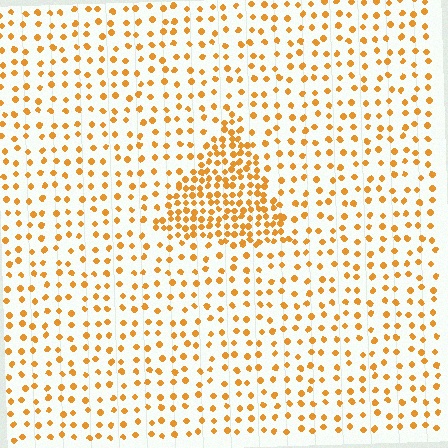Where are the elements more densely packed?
The elements are more densely packed inside the triangle boundary.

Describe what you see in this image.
The image contains small orange elements arranged at two different densities. A triangle-shaped region is visible where the elements are more densely packed than the surrounding area.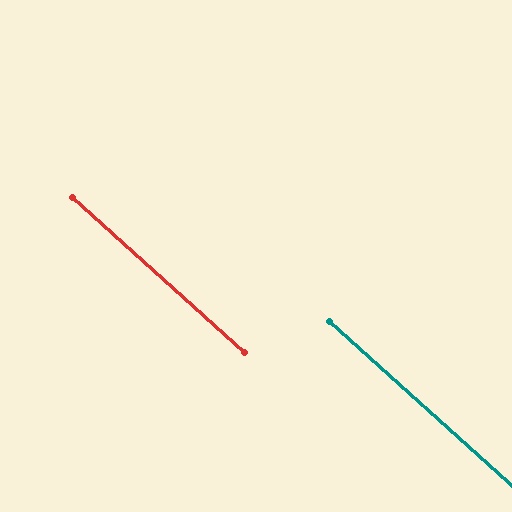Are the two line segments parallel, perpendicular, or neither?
Parallel — their directions differ by only 0.0°.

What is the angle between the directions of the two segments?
Approximately 0 degrees.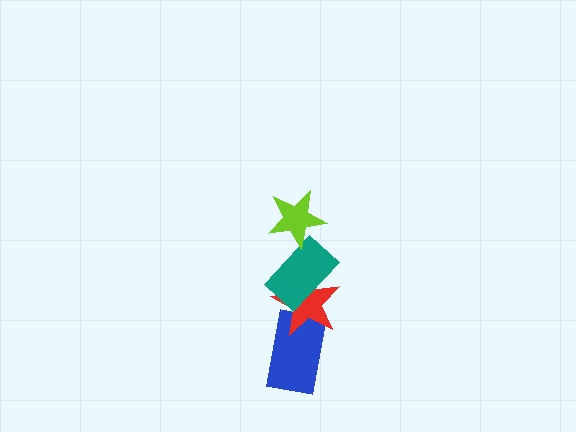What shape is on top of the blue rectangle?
The red star is on top of the blue rectangle.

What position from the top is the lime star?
The lime star is 1st from the top.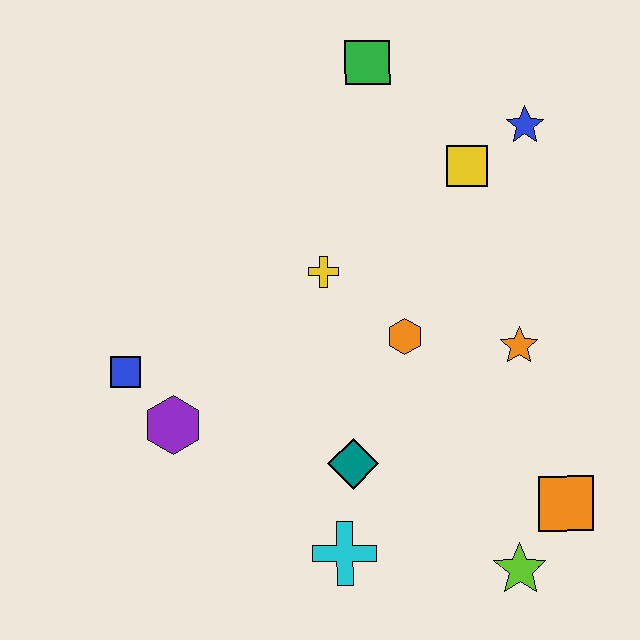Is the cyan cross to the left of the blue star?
Yes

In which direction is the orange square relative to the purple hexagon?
The orange square is to the right of the purple hexagon.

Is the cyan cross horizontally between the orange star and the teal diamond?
No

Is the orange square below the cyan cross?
No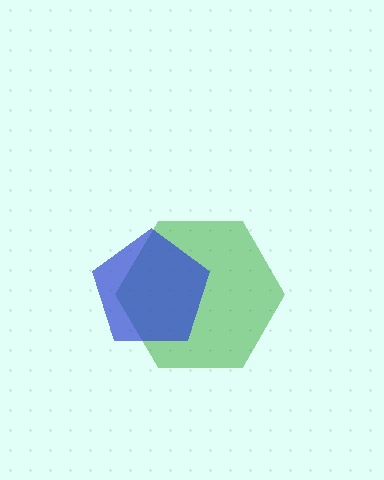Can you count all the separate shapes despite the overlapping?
Yes, there are 2 separate shapes.